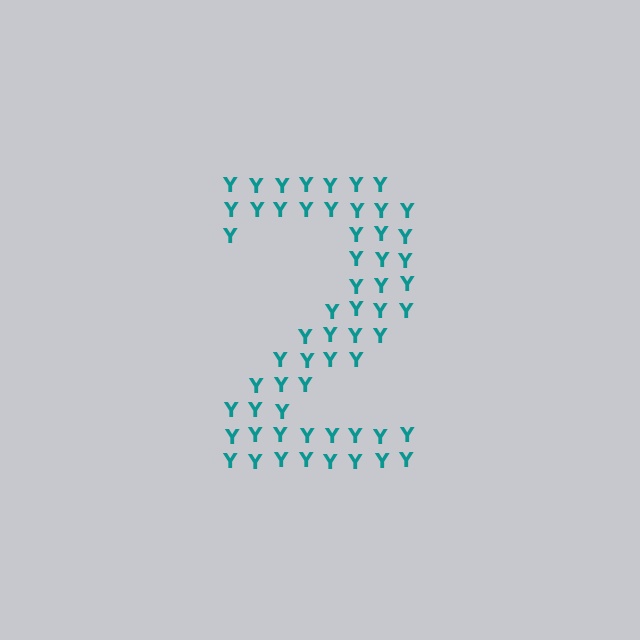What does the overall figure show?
The overall figure shows the digit 2.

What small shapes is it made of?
It is made of small letter Y's.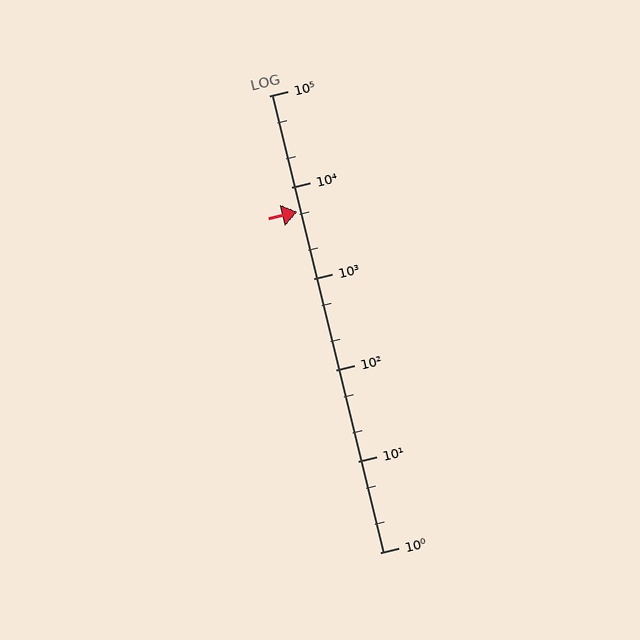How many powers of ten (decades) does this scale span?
The scale spans 5 decades, from 1 to 100000.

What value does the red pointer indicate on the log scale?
The pointer indicates approximately 5300.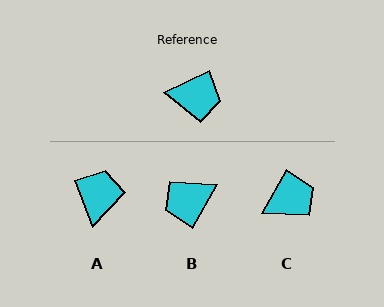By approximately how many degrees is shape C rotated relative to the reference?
Approximately 35 degrees counter-clockwise.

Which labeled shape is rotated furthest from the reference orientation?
B, about 145 degrees away.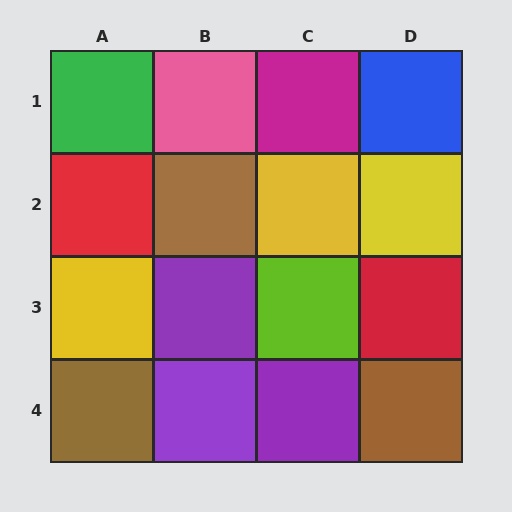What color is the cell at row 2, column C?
Yellow.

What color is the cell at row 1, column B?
Pink.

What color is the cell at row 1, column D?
Blue.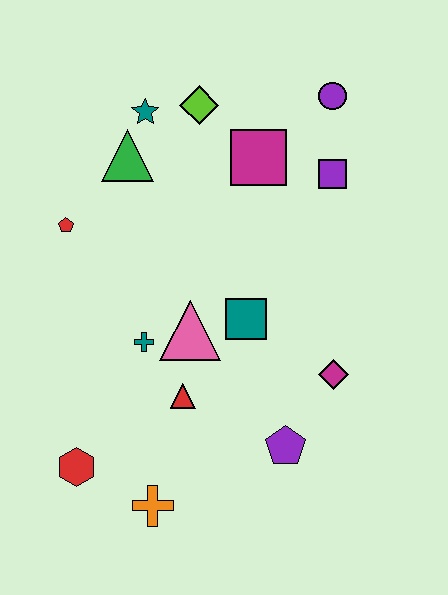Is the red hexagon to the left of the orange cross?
Yes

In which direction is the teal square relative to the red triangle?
The teal square is above the red triangle.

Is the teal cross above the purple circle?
No